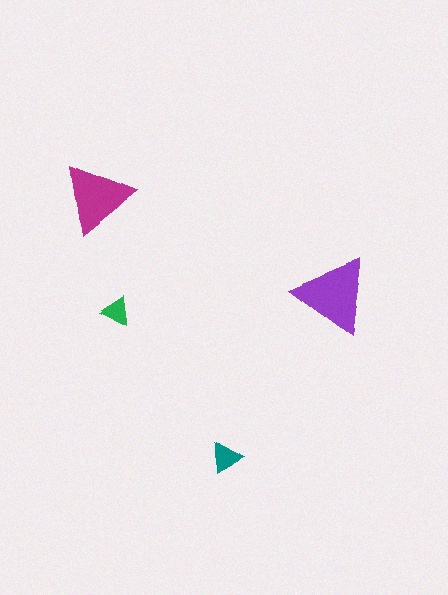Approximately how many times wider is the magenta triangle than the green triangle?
About 2.5 times wider.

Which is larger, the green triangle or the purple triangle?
The purple one.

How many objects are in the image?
There are 4 objects in the image.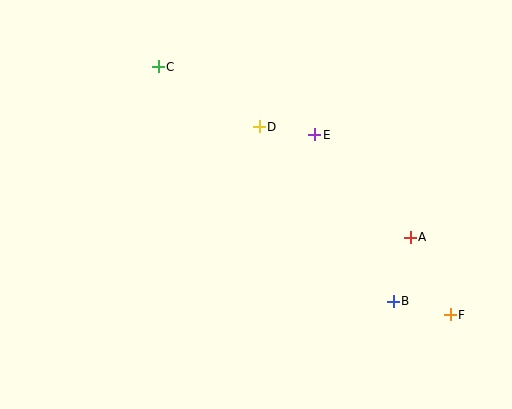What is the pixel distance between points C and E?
The distance between C and E is 171 pixels.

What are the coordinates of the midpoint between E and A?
The midpoint between E and A is at (362, 186).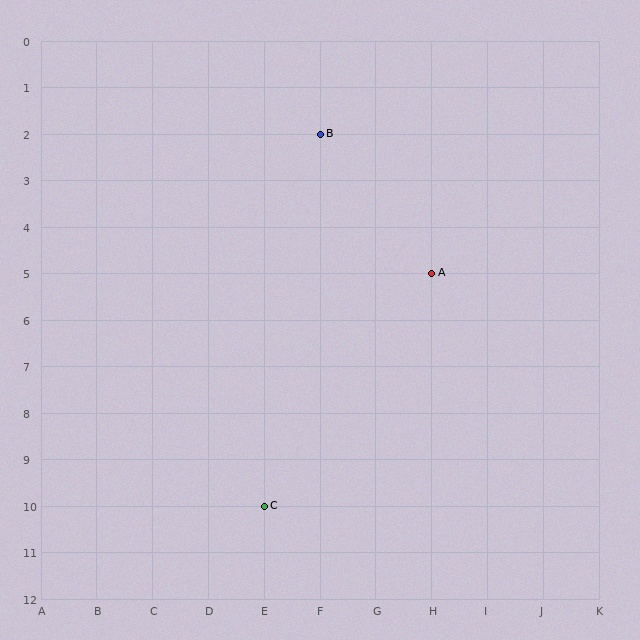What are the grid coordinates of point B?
Point B is at grid coordinates (F, 2).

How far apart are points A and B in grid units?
Points A and B are 2 columns and 3 rows apart (about 3.6 grid units diagonally).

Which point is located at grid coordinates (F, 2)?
Point B is at (F, 2).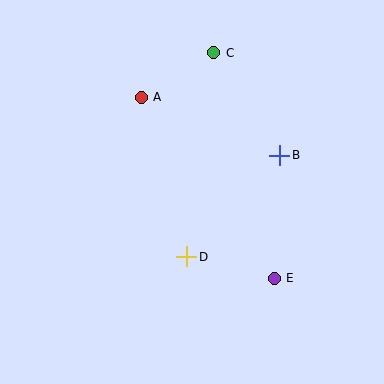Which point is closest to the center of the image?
Point D at (187, 257) is closest to the center.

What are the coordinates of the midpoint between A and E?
The midpoint between A and E is at (208, 188).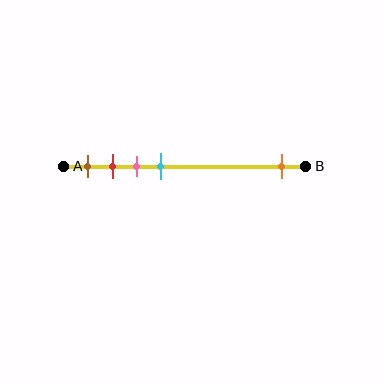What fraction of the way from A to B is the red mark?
The red mark is approximately 20% (0.2) of the way from A to B.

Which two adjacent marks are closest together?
The red and pink marks are the closest adjacent pair.